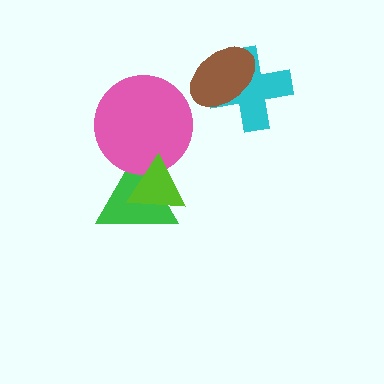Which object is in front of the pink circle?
The lime triangle is in front of the pink circle.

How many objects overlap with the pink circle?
2 objects overlap with the pink circle.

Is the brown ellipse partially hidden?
No, no other shape covers it.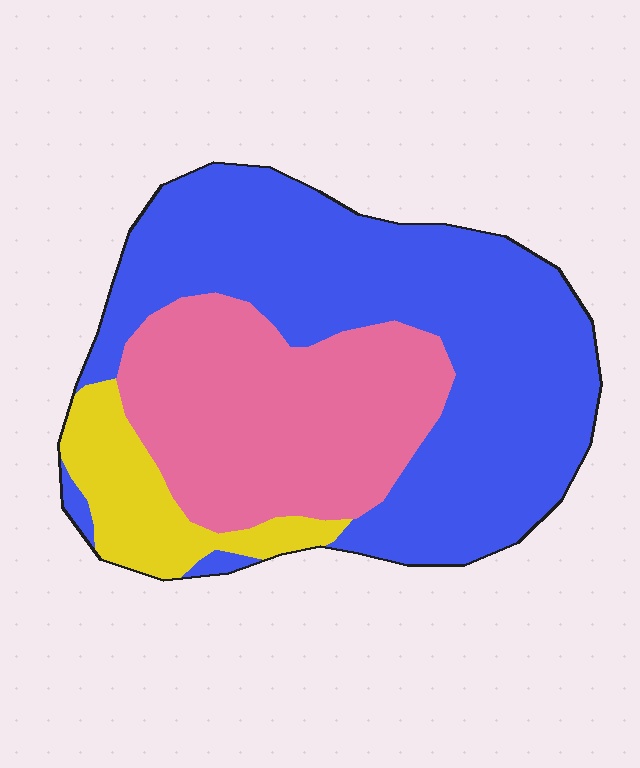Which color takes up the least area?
Yellow, at roughly 10%.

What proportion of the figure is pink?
Pink covers about 35% of the figure.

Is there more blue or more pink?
Blue.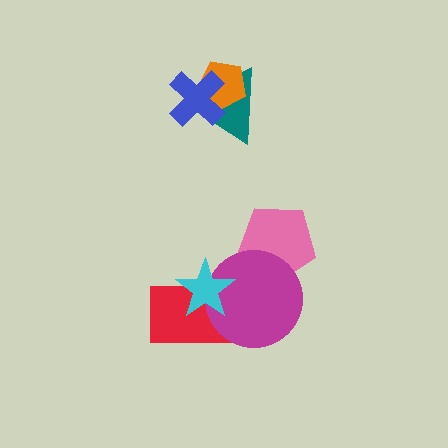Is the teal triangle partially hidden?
Yes, it is partially covered by another shape.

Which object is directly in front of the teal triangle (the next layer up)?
The orange pentagon is directly in front of the teal triangle.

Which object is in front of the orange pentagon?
The blue cross is in front of the orange pentagon.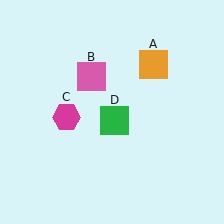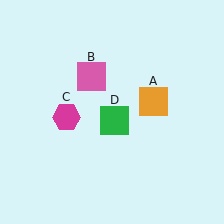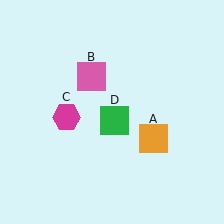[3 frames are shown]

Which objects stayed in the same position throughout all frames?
Pink square (object B) and magenta hexagon (object C) and green square (object D) remained stationary.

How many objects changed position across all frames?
1 object changed position: orange square (object A).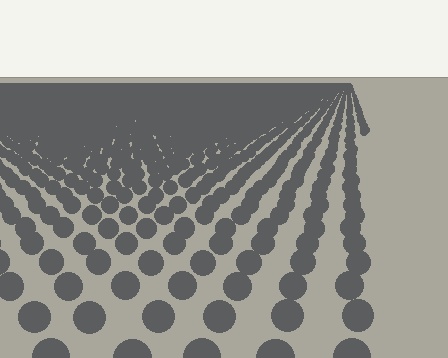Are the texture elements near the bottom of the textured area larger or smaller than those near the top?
Larger. Near the bottom, elements are closer to the viewer and appear at a bigger on-screen size.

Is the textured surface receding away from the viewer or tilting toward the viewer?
The surface is receding away from the viewer. Texture elements get smaller and denser toward the top.